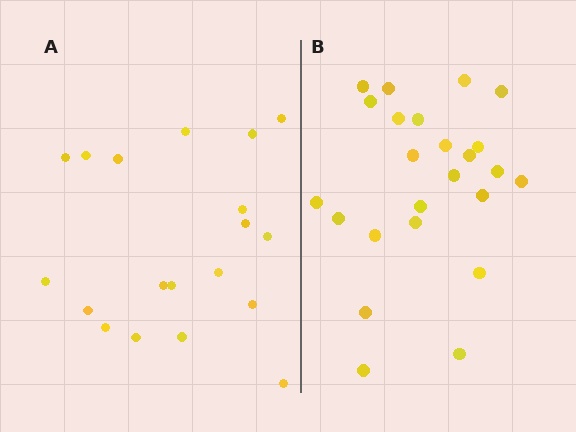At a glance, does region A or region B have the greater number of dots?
Region B (the right region) has more dots.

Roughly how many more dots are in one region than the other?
Region B has about 5 more dots than region A.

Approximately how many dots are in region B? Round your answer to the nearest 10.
About 20 dots. (The exact count is 24, which rounds to 20.)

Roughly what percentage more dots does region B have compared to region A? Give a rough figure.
About 25% more.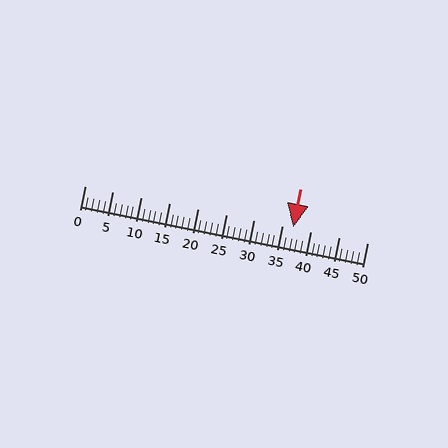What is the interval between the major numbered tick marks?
The major tick marks are spaced 5 units apart.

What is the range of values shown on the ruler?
The ruler shows values from 0 to 50.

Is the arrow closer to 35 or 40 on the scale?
The arrow is closer to 35.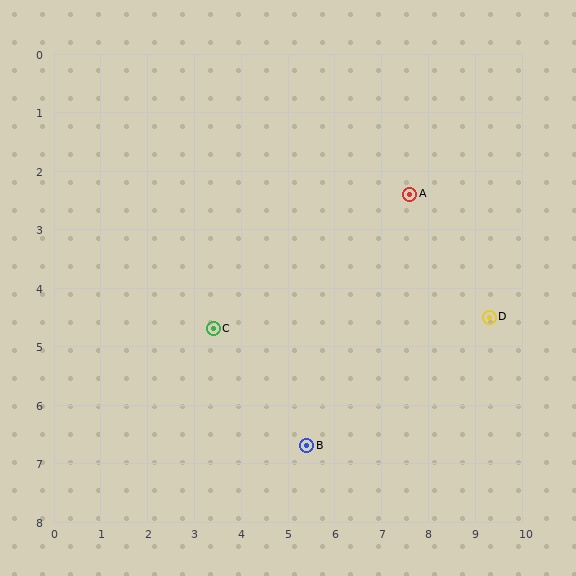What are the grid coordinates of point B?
Point B is at approximately (5.4, 6.7).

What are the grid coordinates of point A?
Point A is at approximately (7.6, 2.4).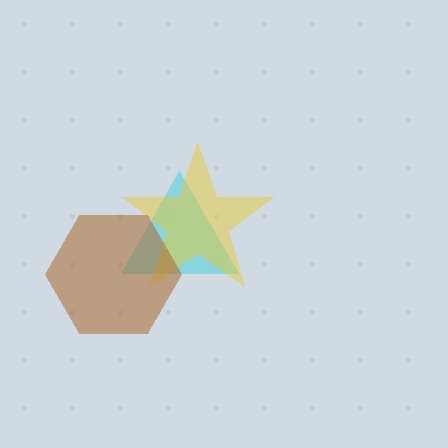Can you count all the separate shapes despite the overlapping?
Yes, there are 3 separate shapes.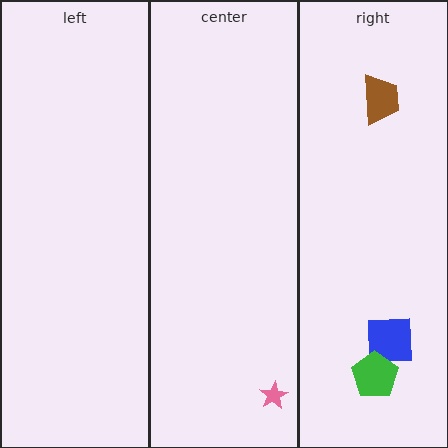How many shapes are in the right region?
3.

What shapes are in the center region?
The pink star.